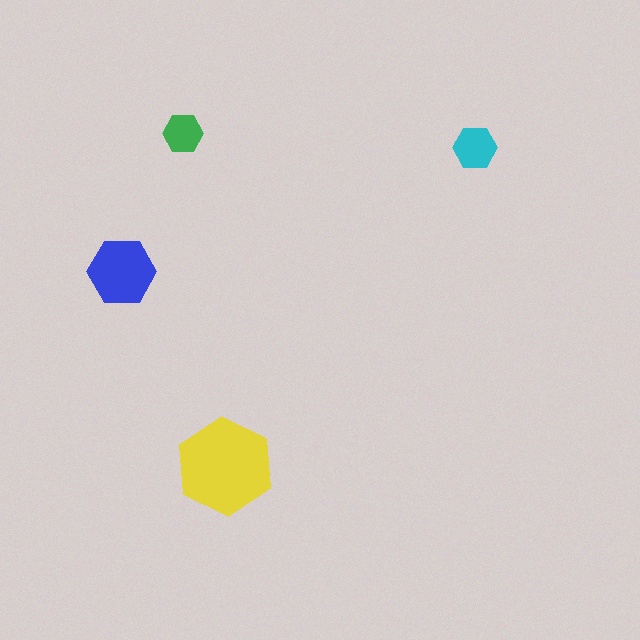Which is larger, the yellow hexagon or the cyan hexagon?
The yellow one.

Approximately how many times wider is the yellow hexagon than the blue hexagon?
About 1.5 times wider.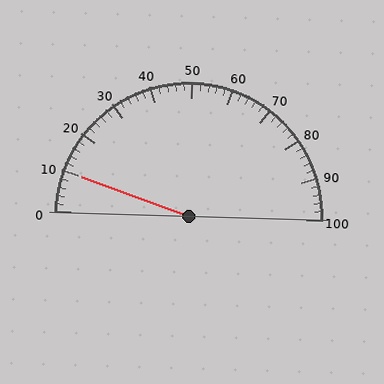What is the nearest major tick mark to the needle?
The nearest major tick mark is 10.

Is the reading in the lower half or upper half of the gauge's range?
The reading is in the lower half of the range (0 to 100).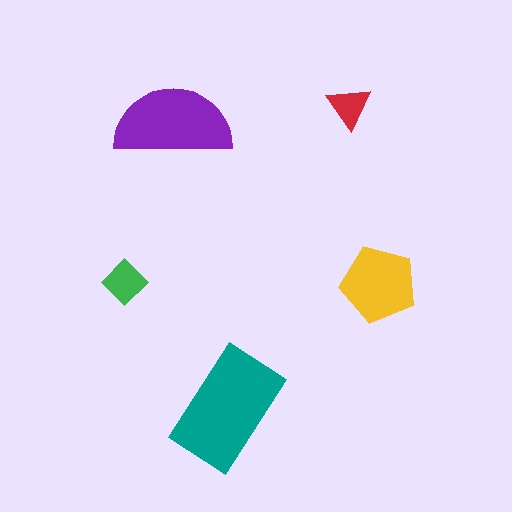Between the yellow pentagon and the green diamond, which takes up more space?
The yellow pentagon.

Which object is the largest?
The teal rectangle.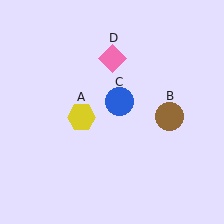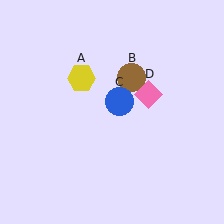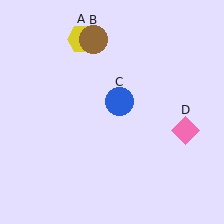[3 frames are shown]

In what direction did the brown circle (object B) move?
The brown circle (object B) moved up and to the left.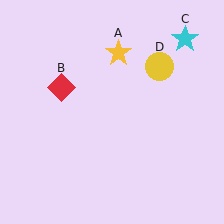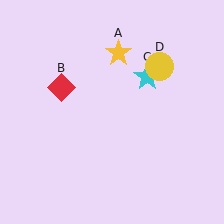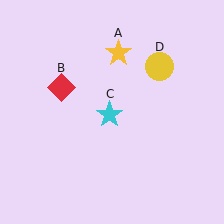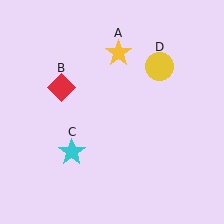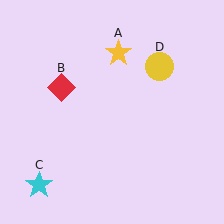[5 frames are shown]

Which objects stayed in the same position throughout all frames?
Yellow star (object A) and red diamond (object B) and yellow circle (object D) remained stationary.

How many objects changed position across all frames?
1 object changed position: cyan star (object C).